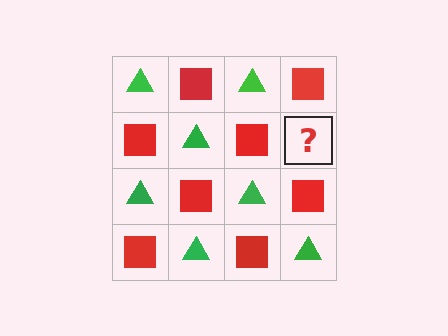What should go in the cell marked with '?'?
The missing cell should contain a green triangle.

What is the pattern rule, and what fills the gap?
The rule is that it alternates green triangle and red square in a checkerboard pattern. The gap should be filled with a green triangle.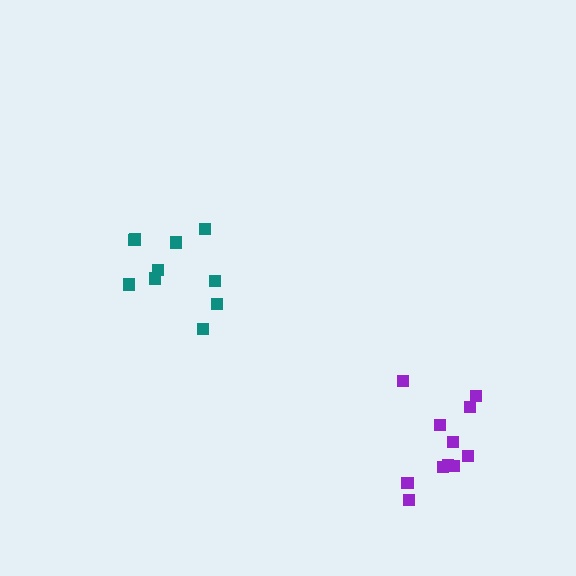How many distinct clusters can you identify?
There are 2 distinct clusters.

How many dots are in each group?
Group 1: 11 dots, Group 2: 10 dots (21 total).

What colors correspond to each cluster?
The clusters are colored: purple, teal.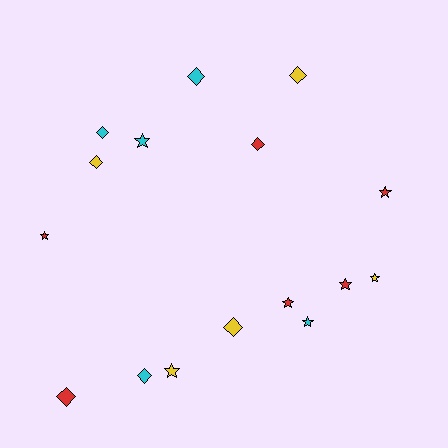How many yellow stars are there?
There are 2 yellow stars.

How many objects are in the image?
There are 16 objects.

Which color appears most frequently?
Red, with 6 objects.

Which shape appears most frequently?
Star, with 8 objects.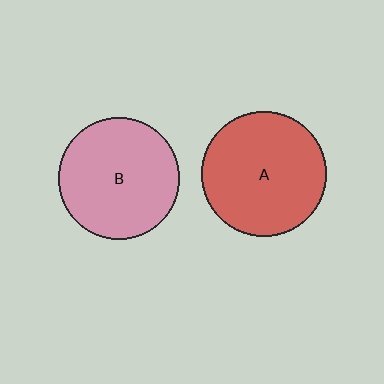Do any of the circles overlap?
No, none of the circles overlap.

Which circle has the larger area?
Circle A (red).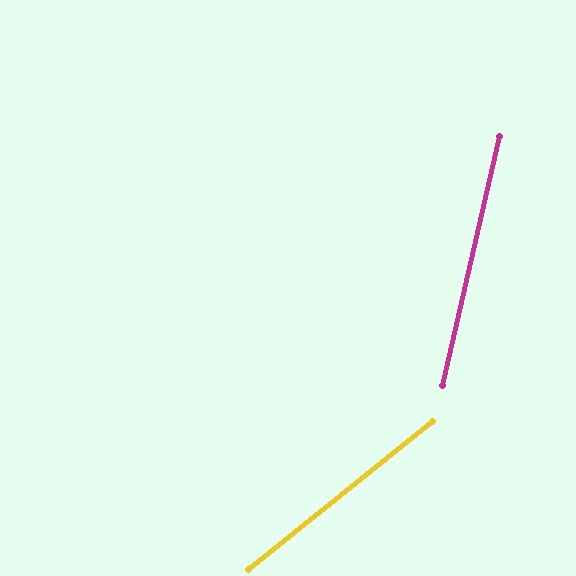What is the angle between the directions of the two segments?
Approximately 38 degrees.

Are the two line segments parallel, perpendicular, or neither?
Neither parallel nor perpendicular — they differ by about 38°.